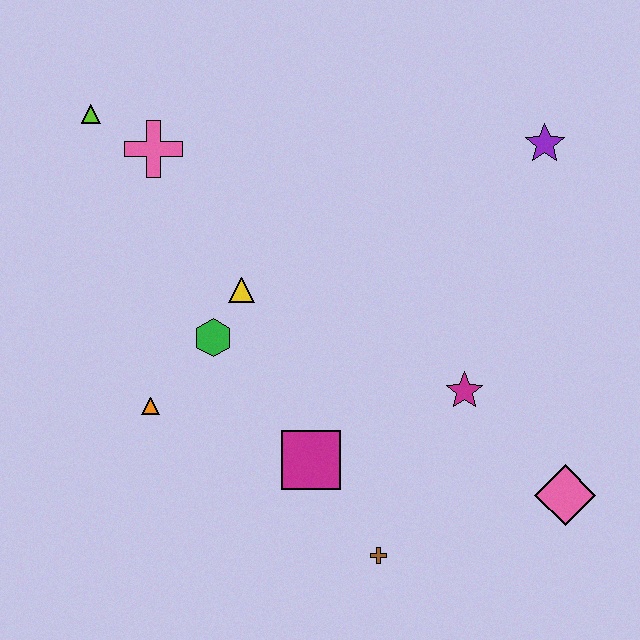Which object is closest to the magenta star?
The pink diamond is closest to the magenta star.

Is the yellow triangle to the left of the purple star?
Yes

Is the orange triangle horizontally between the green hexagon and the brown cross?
No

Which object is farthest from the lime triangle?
The pink diamond is farthest from the lime triangle.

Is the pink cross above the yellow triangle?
Yes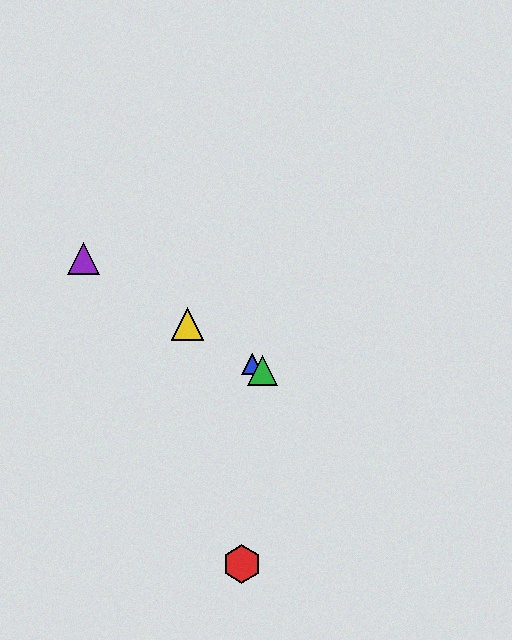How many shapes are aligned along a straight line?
4 shapes (the blue triangle, the green triangle, the yellow triangle, the purple triangle) are aligned along a straight line.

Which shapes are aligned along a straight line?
The blue triangle, the green triangle, the yellow triangle, the purple triangle are aligned along a straight line.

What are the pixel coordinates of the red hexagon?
The red hexagon is at (242, 564).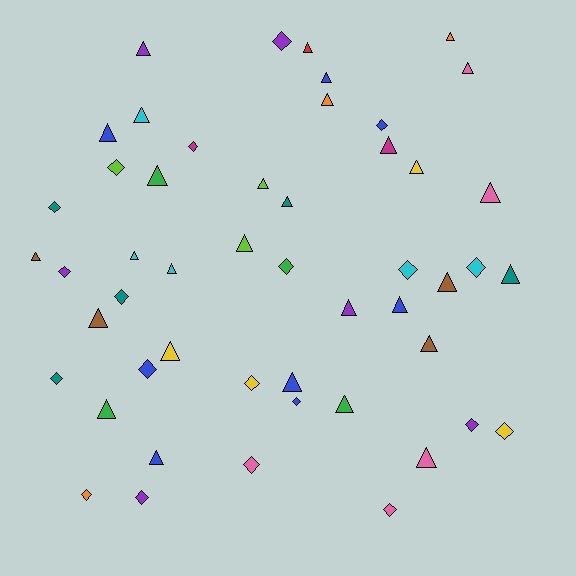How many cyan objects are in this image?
There are 5 cyan objects.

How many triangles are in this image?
There are 30 triangles.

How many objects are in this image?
There are 50 objects.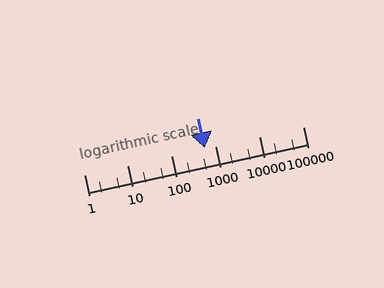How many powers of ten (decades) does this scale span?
The scale spans 5 decades, from 1 to 100000.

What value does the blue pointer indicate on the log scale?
The pointer indicates approximately 580.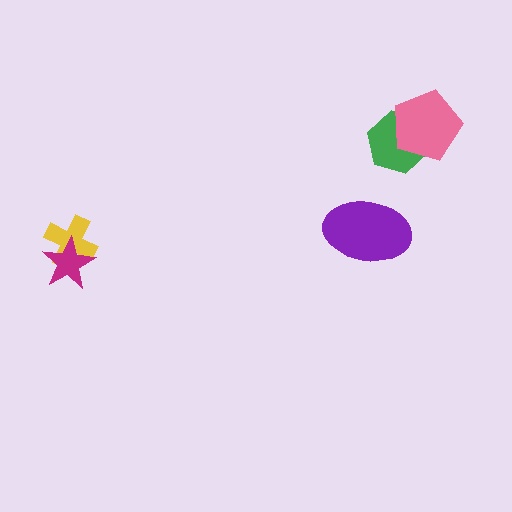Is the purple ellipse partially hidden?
No, no other shape covers it.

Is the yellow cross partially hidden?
Yes, it is partially covered by another shape.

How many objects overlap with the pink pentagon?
1 object overlaps with the pink pentagon.